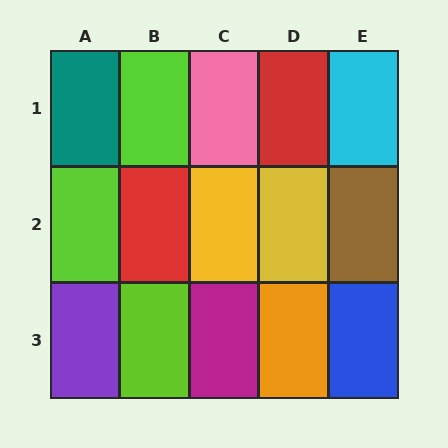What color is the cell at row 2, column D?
Yellow.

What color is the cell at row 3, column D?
Orange.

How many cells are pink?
1 cell is pink.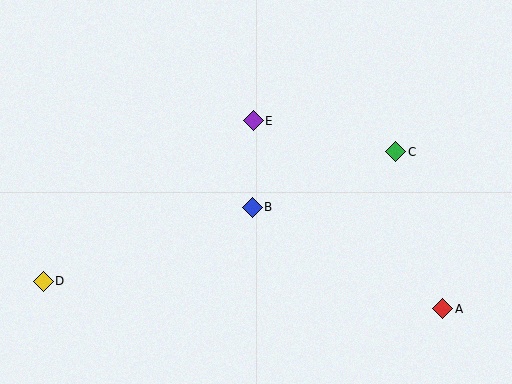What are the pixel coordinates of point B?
Point B is at (252, 207).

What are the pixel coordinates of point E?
Point E is at (253, 121).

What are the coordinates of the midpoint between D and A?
The midpoint between D and A is at (243, 295).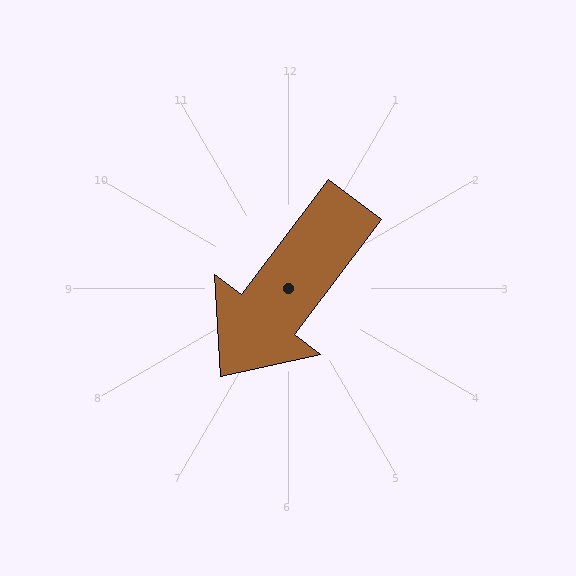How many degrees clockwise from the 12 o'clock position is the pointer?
Approximately 217 degrees.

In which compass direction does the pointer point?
Southwest.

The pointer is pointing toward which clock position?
Roughly 7 o'clock.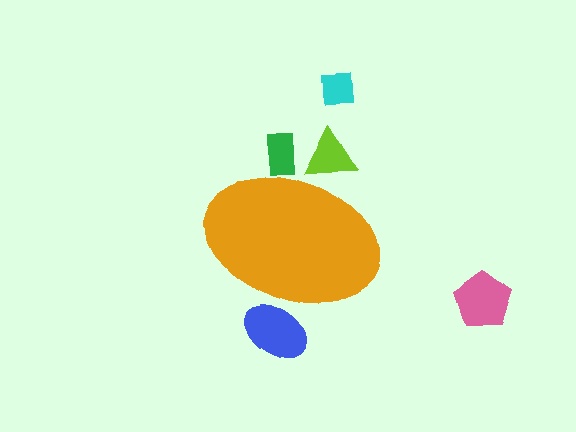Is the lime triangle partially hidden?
Yes, the lime triangle is partially hidden behind the orange ellipse.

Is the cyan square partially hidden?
No, the cyan square is fully visible.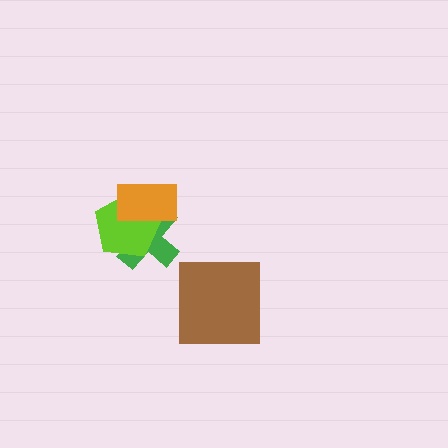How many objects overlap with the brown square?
0 objects overlap with the brown square.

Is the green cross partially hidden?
Yes, it is partially covered by another shape.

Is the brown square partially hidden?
No, no other shape covers it.